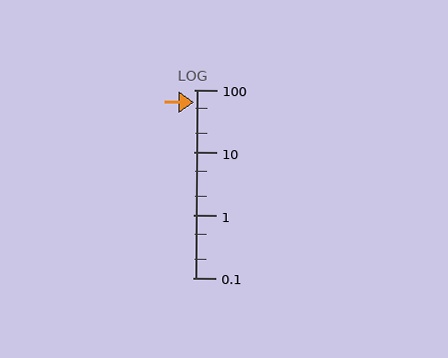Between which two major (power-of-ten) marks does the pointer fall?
The pointer is between 10 and 100.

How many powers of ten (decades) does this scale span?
The scale spans 3 decades, from 0.1 to 100.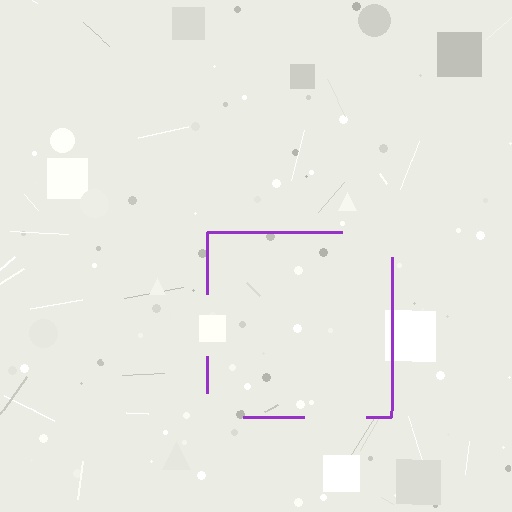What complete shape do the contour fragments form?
The contour fragments form a square.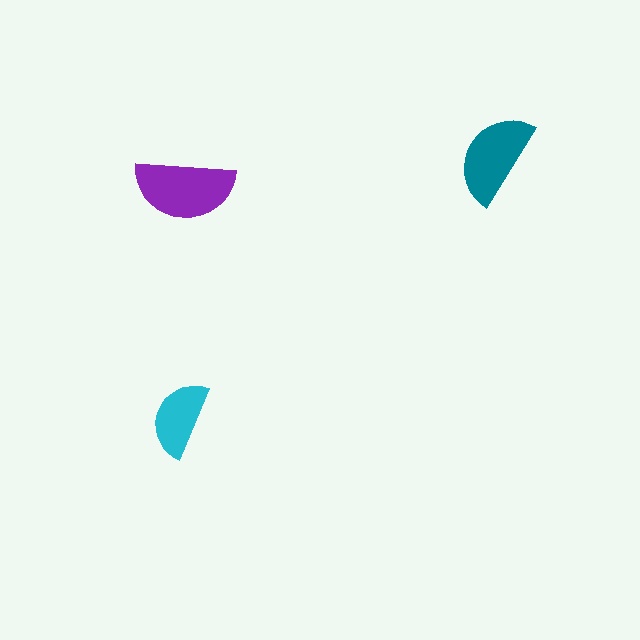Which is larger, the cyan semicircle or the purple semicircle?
The purple one.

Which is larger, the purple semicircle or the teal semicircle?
The purple one.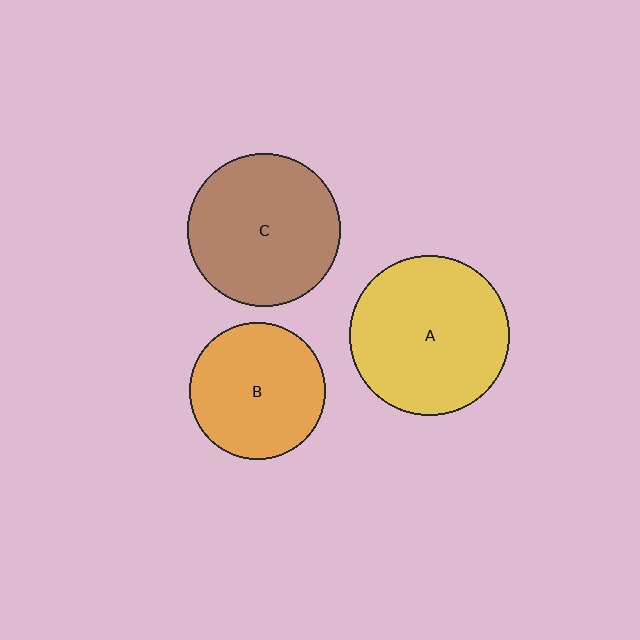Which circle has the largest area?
Circle A (yellow).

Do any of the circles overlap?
No, none of the circles overlap.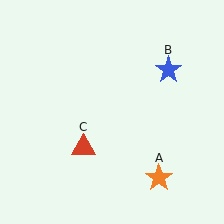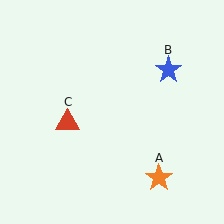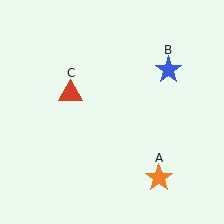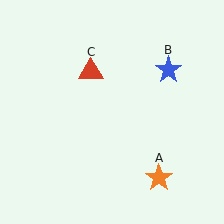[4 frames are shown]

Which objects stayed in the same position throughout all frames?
Orange star (object A) and blue star (object B) remained stationary.